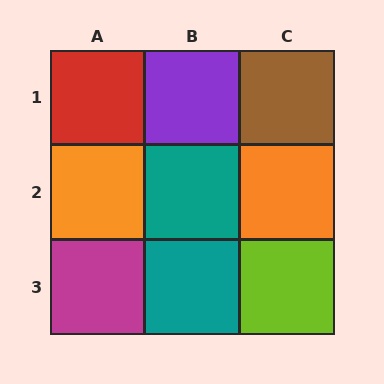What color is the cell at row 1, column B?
Purple.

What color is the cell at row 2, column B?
Teal.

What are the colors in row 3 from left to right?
Magenta, teal, lime.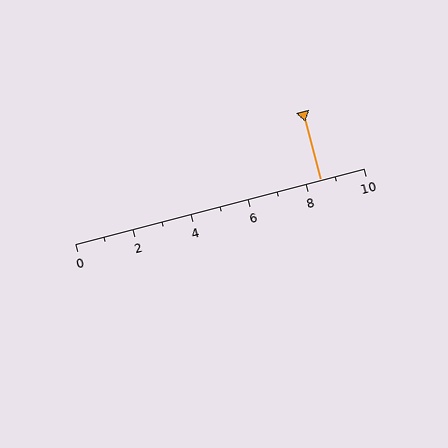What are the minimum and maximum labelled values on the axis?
The axis runs from 0 to 10.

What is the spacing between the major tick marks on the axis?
The major ticks are spaced 2 apart.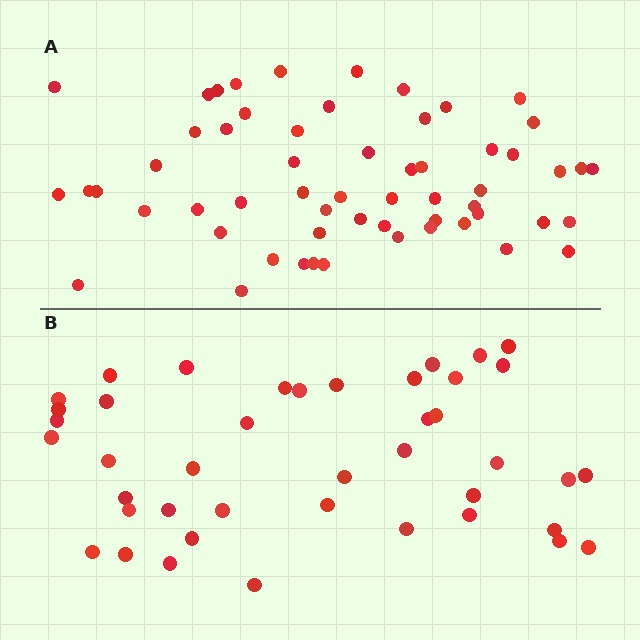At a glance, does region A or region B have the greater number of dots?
Region A (the top region) has more dots.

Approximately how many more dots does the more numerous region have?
Region A has approximately 15 more dots than region B.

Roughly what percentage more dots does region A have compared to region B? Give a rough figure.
About 40% more.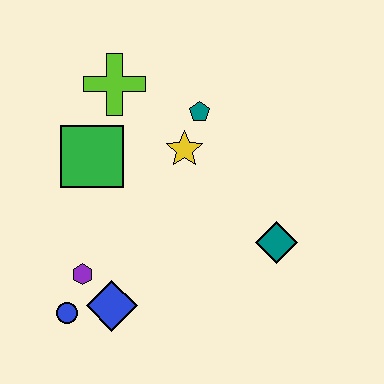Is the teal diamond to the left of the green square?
No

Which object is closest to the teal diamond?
The yellow star is closest to the teal diamond.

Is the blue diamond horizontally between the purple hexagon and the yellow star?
Yes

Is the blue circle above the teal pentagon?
No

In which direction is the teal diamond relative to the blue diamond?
The teal diamond is to the right of the blue diamond.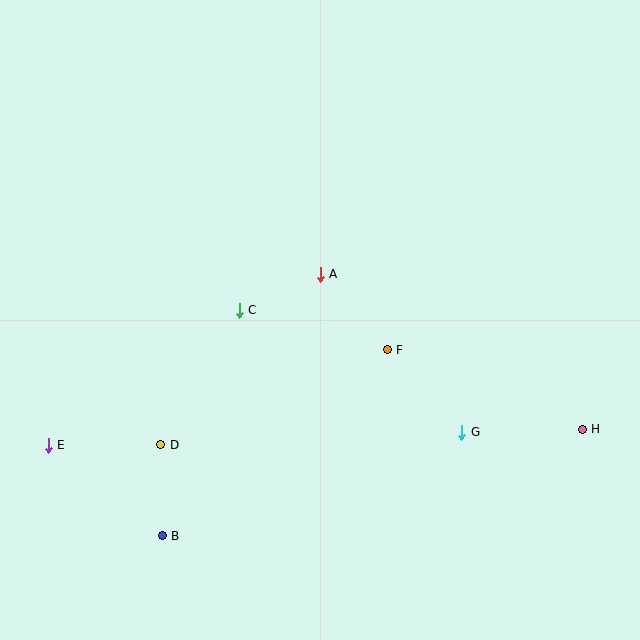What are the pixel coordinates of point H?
Point H is at (582, 429).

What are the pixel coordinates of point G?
Point G is at (462, 432).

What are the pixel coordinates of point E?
Point E is at (48, 445).